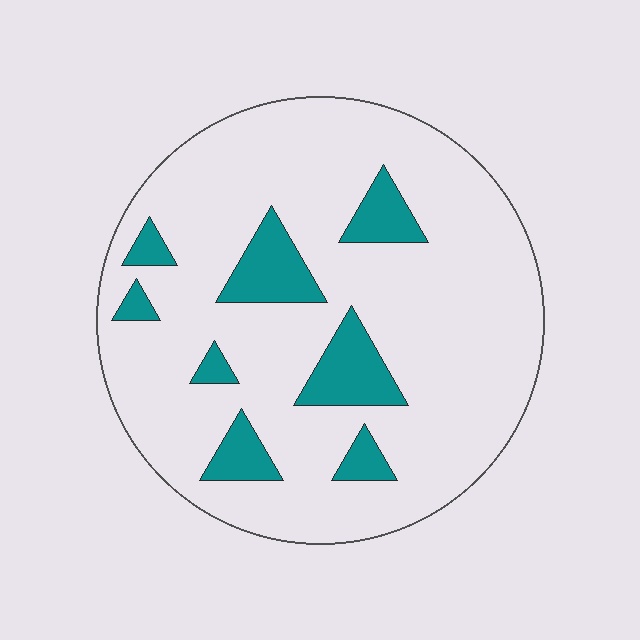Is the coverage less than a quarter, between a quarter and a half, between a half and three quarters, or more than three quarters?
Less than a quarter.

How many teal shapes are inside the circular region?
8.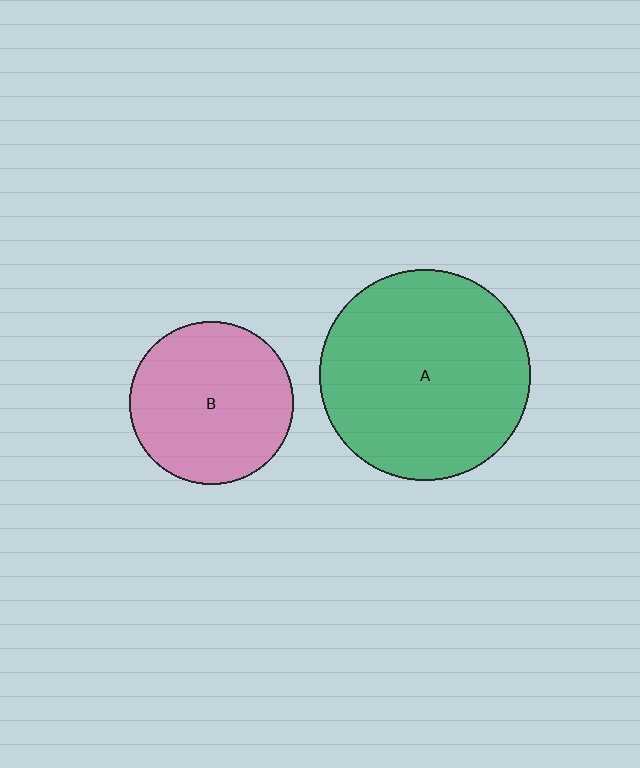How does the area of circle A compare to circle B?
Approximately 1.7 times.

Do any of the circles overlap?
No, none of the circles overlap.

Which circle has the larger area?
Circle A (green).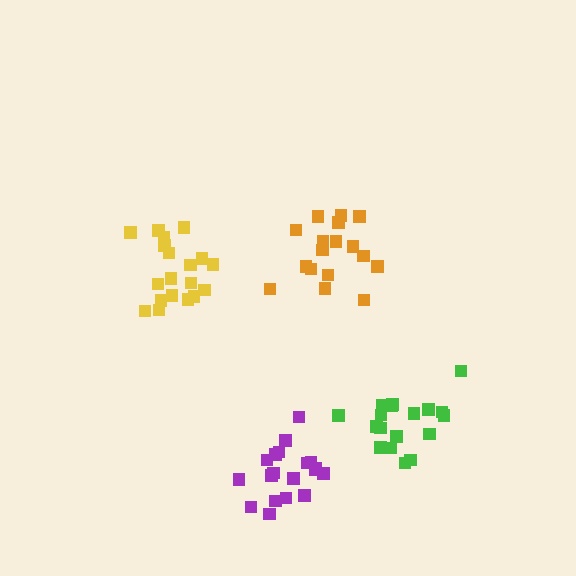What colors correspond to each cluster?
The clusters are colored: yellow, orange, purple, green.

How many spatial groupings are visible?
There are 4 spatial groupings.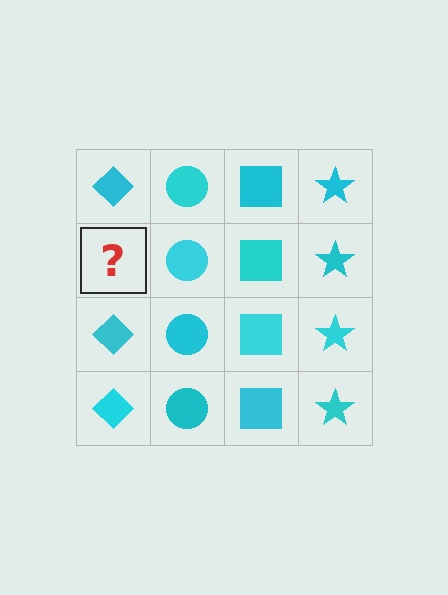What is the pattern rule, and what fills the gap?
The rule is that each column has a consistent shape. The gap should be filled with a cyan diamond.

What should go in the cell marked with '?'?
The missing cell should contain a cyan diamond.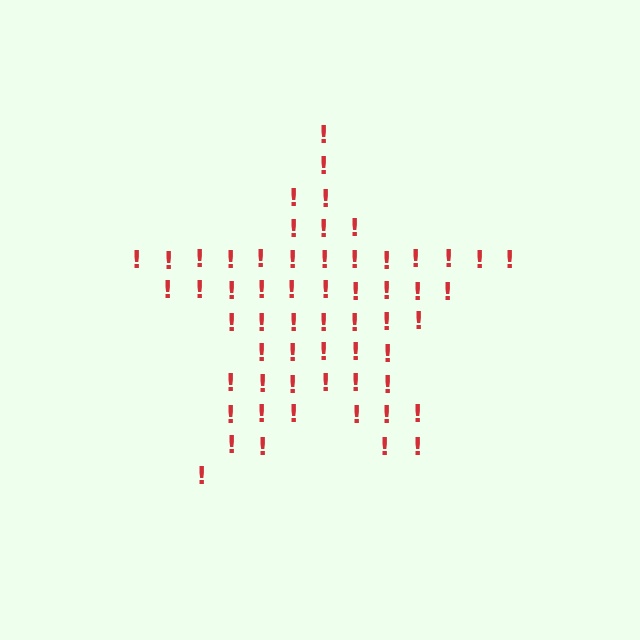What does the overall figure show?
The overall figure shows a star.